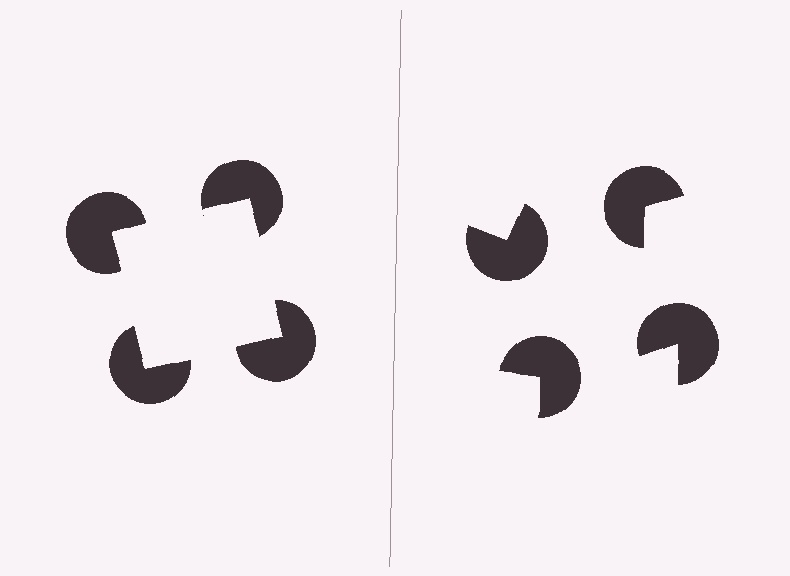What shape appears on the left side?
An illusory square.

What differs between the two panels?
The pac-man discs are positioned identically on both sides; only the wedge orientations differ. On the left they align to a square; on the right they are misaligned.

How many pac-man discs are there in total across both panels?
8 — 4 on each side.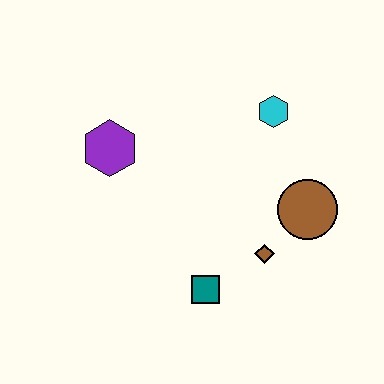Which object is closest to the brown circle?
The brown diamond is closest to the brown circle.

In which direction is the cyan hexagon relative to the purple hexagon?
The cyan hexagon is to the right of the purple hexagon.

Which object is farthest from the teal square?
The cyan hexagon is farthest from the teal square.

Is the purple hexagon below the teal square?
No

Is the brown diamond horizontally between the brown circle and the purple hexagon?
Yes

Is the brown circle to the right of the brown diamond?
Yes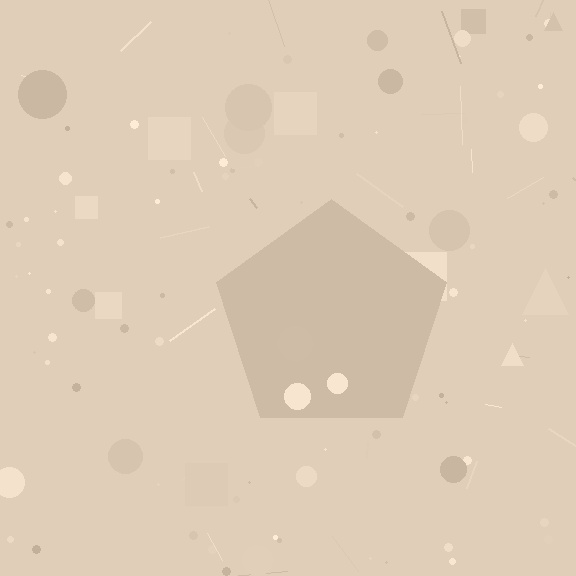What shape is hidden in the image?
A pentagon is hidden in the image.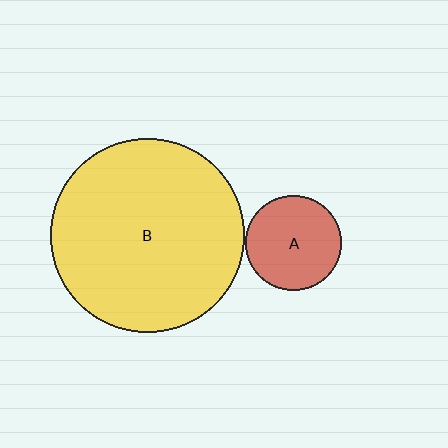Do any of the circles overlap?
No, none of the circles overlap.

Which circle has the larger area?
Circle B (yellow).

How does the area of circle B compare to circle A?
Approximately 4.1 times.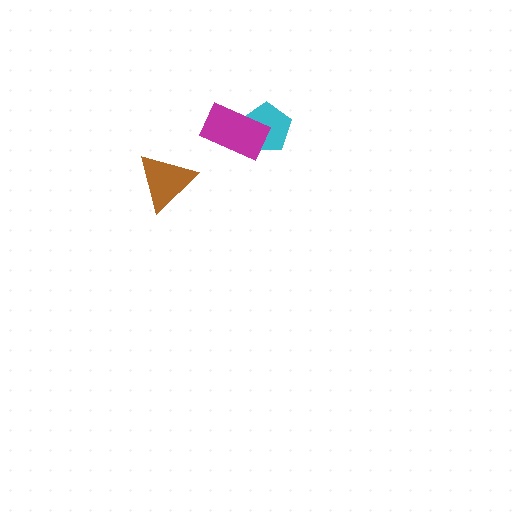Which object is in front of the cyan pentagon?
The magenta rectangle is in front of the cyan pentagon.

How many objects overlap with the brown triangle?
0 objects overlap with the brown triangle.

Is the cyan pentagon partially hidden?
Yes, it is partially covered by another shape.